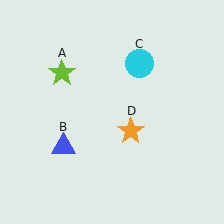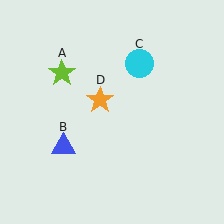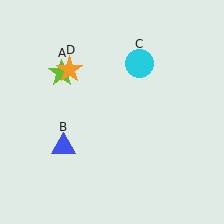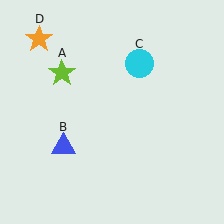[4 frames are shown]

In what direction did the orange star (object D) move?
The orange star (object D) moved up and to the left.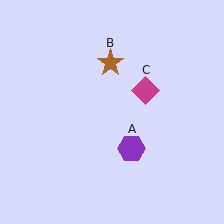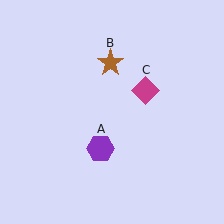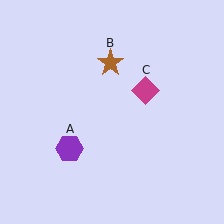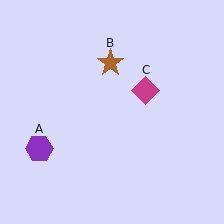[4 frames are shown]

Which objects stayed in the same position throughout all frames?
Brown star (object B) and magenta diamond (object C) remained stationary.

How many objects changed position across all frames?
1 object changed position: purple hexagon (object A).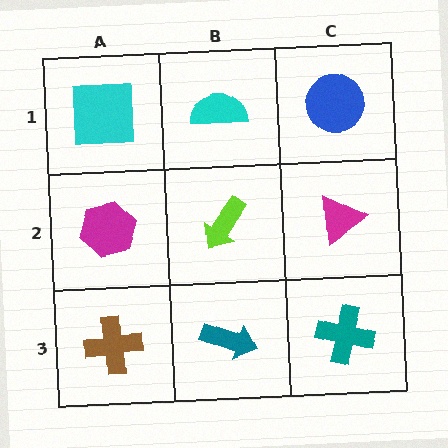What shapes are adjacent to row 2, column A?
A cyan square (row 1, column A), a brown cross (row 3, column A), a lime arrow (row 2, column B).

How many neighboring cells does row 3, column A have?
2.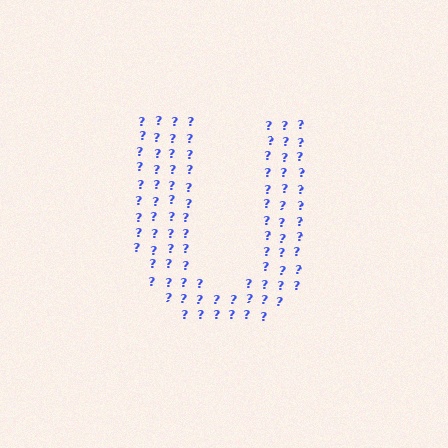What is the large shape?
The large shape is the letter U.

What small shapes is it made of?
It is made of small question marks.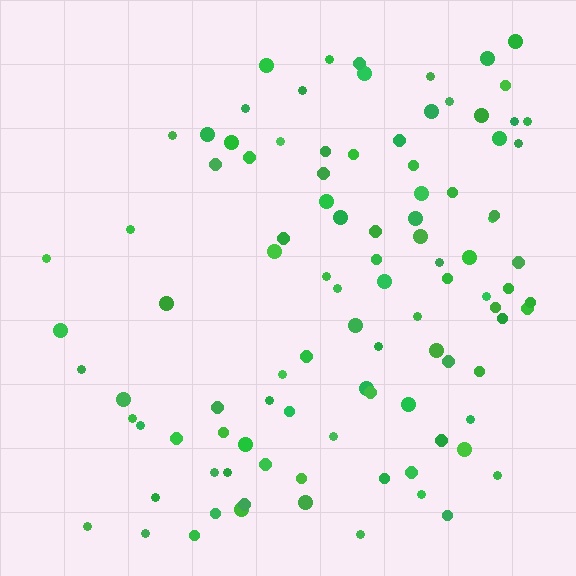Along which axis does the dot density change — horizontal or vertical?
Horizontal.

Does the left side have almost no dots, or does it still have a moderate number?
Still a moderate number, just noticeably fewer than the right.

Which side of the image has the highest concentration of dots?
The right.